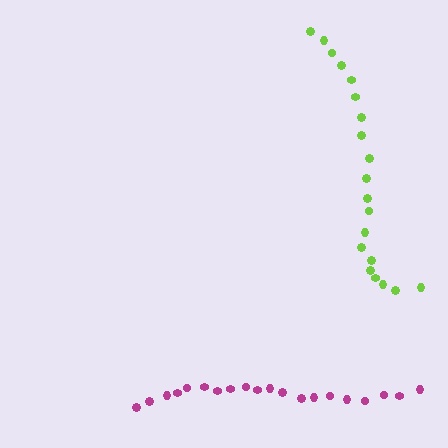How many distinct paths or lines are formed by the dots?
There are 2 distinct paths.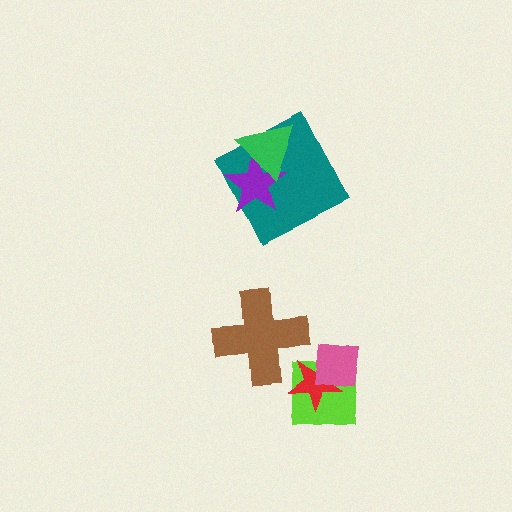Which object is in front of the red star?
The pink square is in front of the red star.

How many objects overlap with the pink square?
2 objects overlap with the pink square.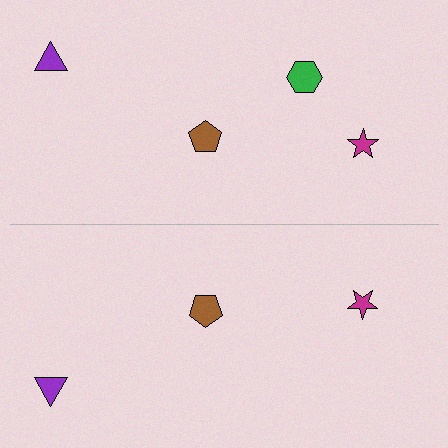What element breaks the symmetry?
A green hexagon is missing from the bottom side.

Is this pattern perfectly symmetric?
No, the pattern is not perfectly symmetric. A green hexagon is missing from the bottom side.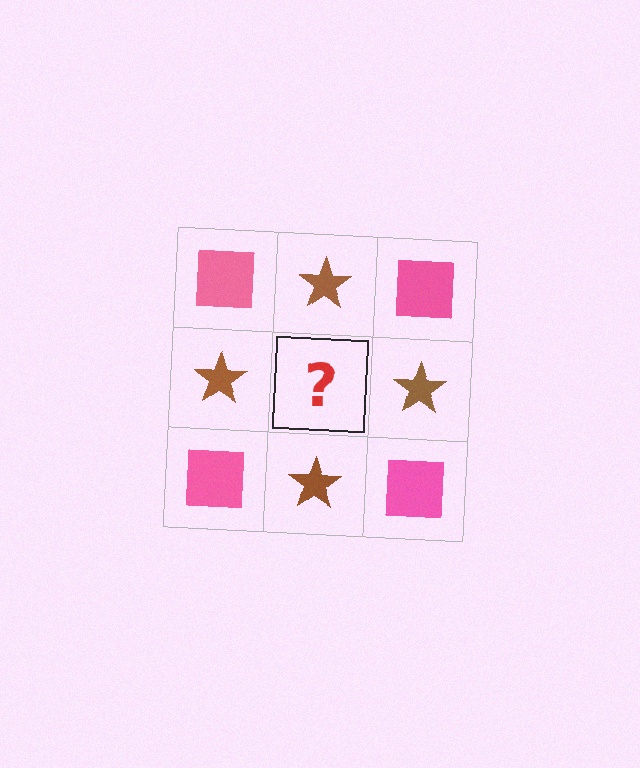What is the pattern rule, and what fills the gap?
The rule is that it alternates pink square and brown star in a checkerboard pattern. The gap should be filled with a pink square.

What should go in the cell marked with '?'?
The missing cell should contain a pink square.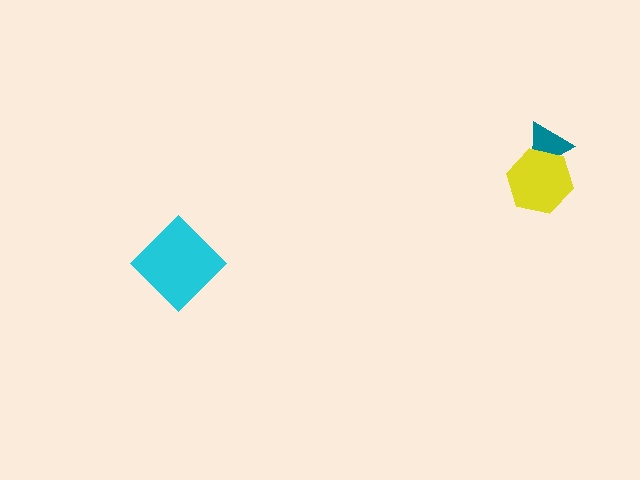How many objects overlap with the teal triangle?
1 object overlaps with the teal triangle.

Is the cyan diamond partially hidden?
No, no other shape covers it.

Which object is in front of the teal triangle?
The yellow hexagon is in front of the teal triangle.